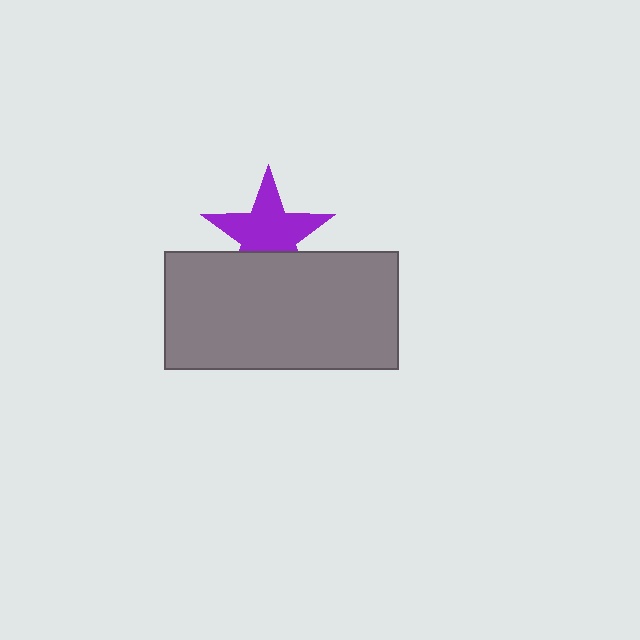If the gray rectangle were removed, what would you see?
You would see the complete purple star.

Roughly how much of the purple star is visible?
Most of it is visible (roughly 70%).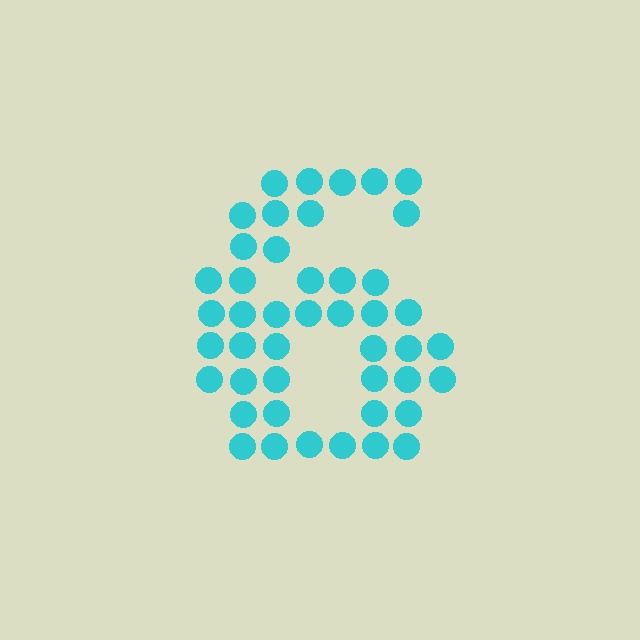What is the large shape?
The large shape is the digit 6.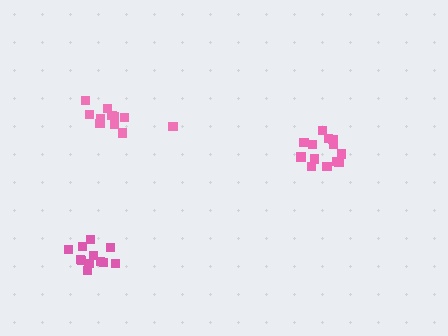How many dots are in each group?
Group 1: 13 dots, Group 2: 12 dots, Group 3: 11 dots (36 total).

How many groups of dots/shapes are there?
There are 3 groups.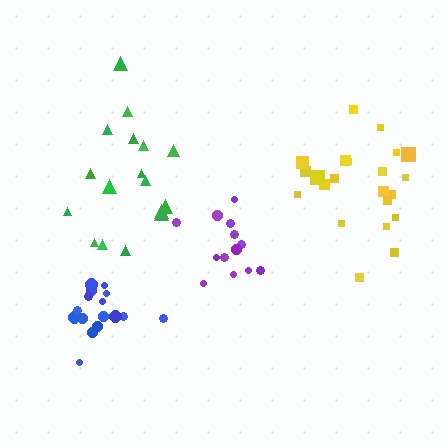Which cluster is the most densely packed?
Blue.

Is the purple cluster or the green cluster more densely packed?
Purple.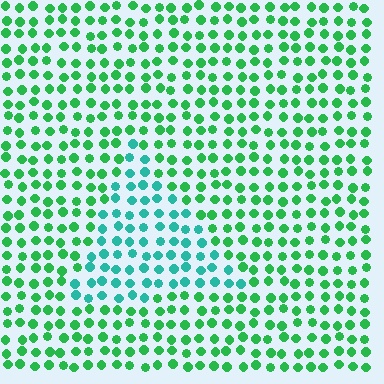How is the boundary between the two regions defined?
The boundary is defined purely by a slight shift in hue (about 38 degrees). Spacing, size, and orientation are identical on both sides.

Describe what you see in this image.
The image is filled with small green elements in a uniform arrangement. A triangle-shaped region is visible where the elements are tinted to a slightly different hue, forming a subtle color boundary.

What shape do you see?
I see a triangle.